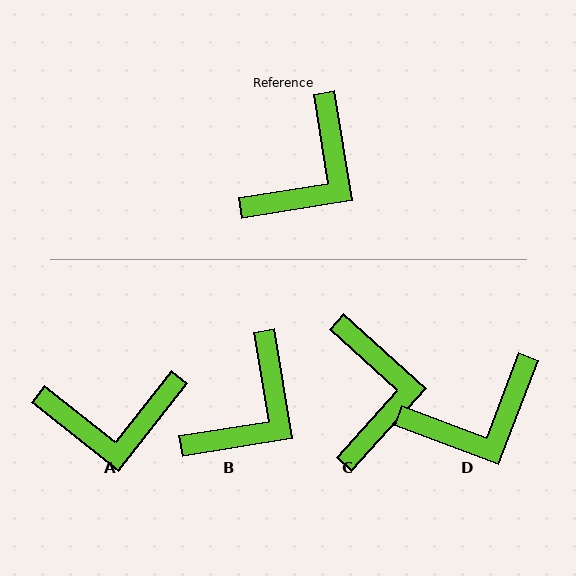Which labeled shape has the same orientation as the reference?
B.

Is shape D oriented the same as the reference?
No, it is off by about 30 degrees.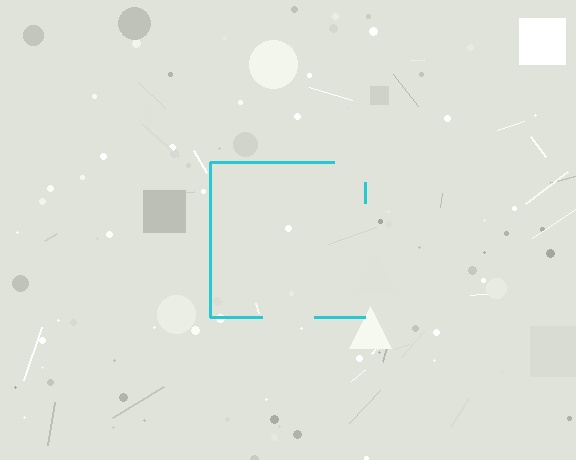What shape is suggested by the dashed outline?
The dashed outline suggests a square.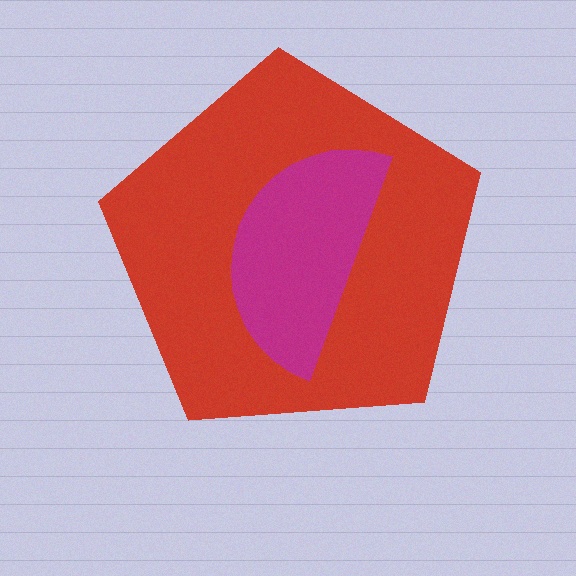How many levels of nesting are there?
2.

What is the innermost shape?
The magenta semicircle.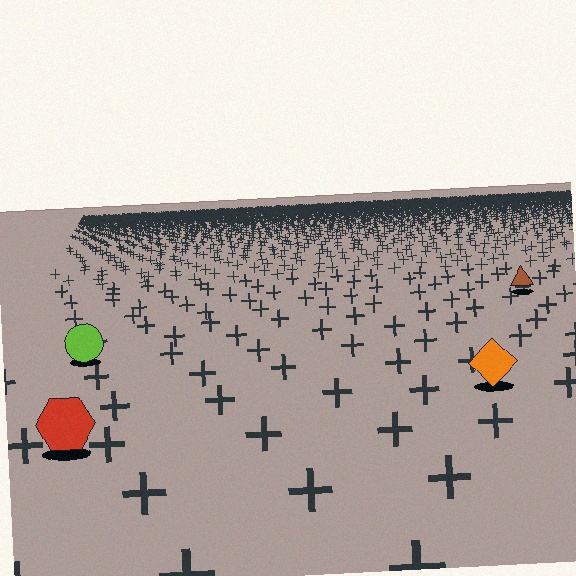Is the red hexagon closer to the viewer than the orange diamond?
Yes. The red hexagon is closer — you can tell from the texture gradient: the ground texture is coarser near it.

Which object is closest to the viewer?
The red hexagon is closest. The texture marks near it are larger and more spread out.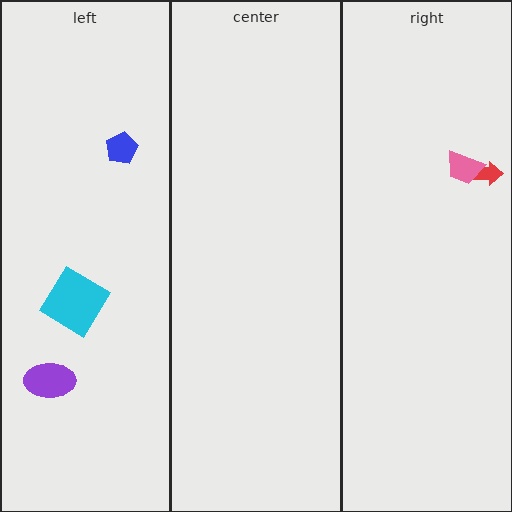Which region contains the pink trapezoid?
The right region.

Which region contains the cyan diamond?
The left region.